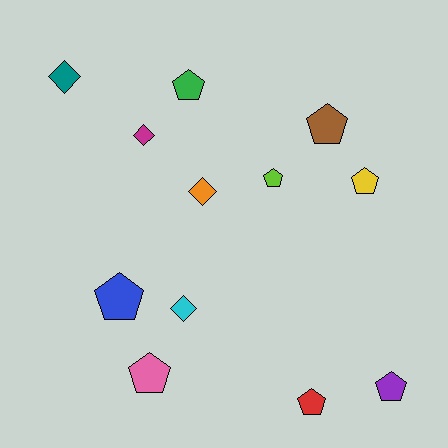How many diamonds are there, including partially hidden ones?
There are 4 diamonds.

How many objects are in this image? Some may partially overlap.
There are 12 objects.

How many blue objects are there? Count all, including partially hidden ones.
There is 1 blue object.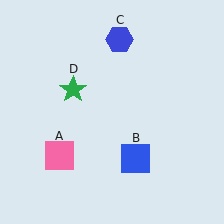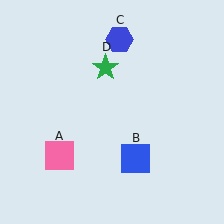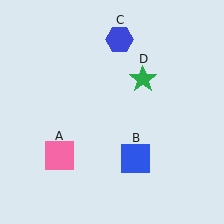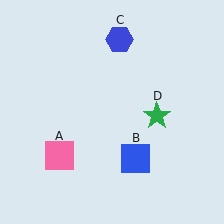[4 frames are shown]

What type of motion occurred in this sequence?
The green star (object D) rotated clockwise around the center of the scene.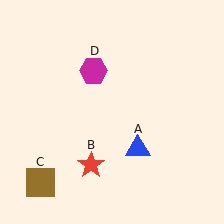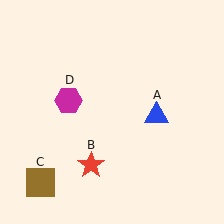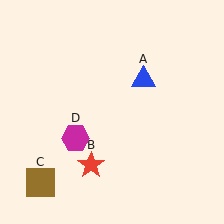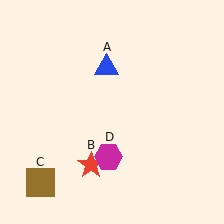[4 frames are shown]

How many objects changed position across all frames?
2 objects changed position: blue triangle (object A), magenta hexagon (object D).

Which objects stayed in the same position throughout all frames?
Red star (object B) and brown square (object C) remained stationary.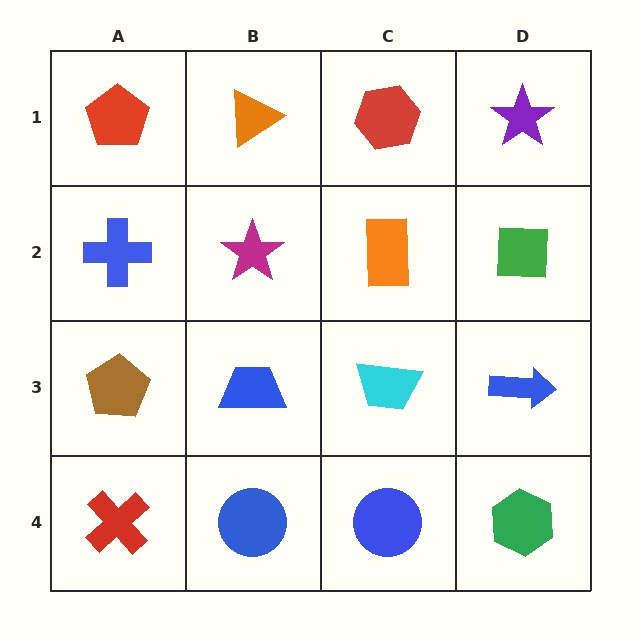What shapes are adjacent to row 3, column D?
A green square (row 2, column D), a green hexagon (row 4, column D), a cyan trapezoid (row 3, column C).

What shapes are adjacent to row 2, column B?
An orange triangle (row 1, column B), a blue trapezoid (row 3, column B), a blue cross (row 2, column A), an orange rectangle (row 2, column C).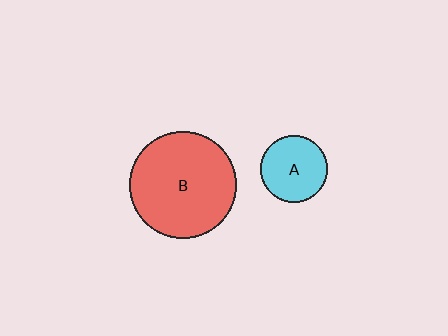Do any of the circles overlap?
No, none of the circles overlap.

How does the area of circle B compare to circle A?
Approximately 2.6 times.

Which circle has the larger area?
Circle B (red).